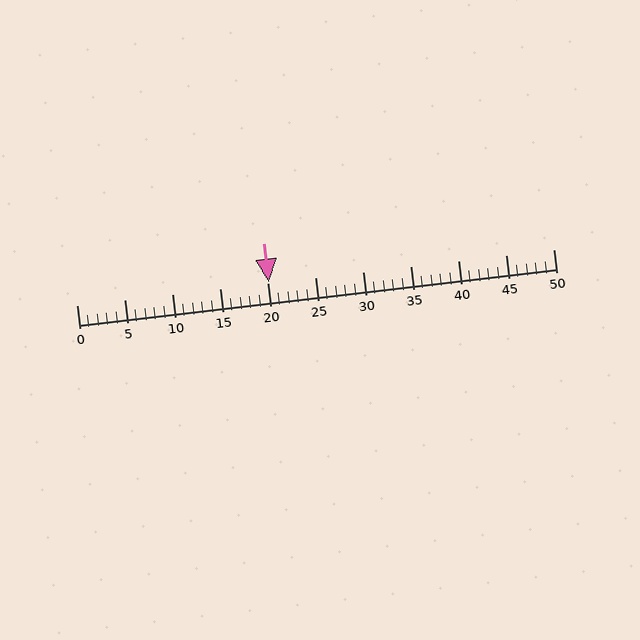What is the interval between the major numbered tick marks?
The major tick marks are spaced 5 units apart.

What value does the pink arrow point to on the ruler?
The pink arrow points to approximately 20.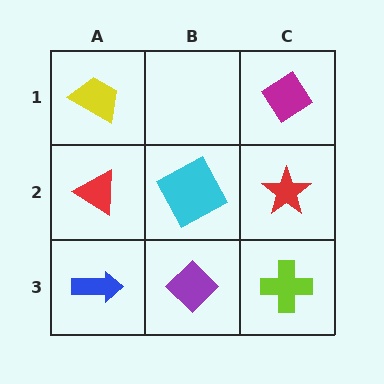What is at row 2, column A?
A red triangle.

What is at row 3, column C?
A lime cross.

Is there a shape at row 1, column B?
No, that cell is empty.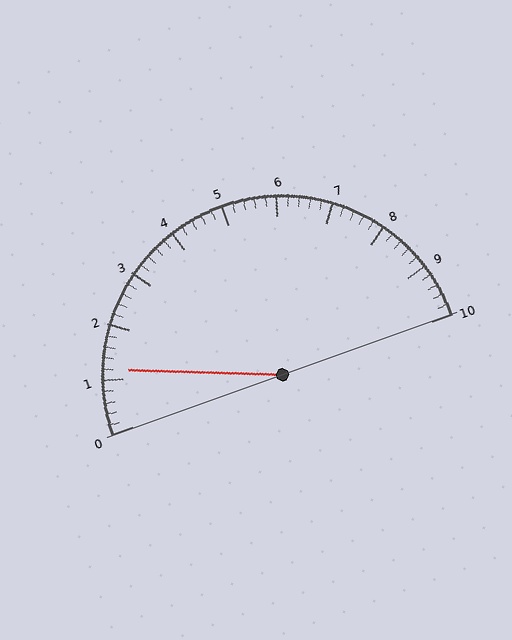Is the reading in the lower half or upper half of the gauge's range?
The reading is in the lower half of the range (0 to 10).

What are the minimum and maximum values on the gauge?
The gauge ranges from 0 to 10.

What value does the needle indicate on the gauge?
The needle indicates approximately 1.2.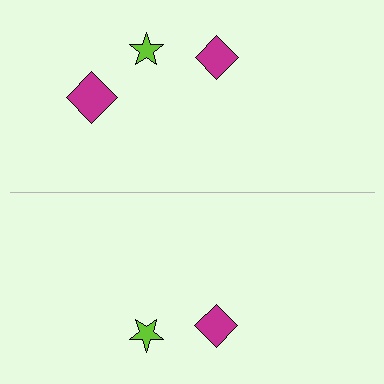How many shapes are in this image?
There are 5 shapes in this image.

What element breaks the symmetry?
A magenta diamond is missing from the bottom side.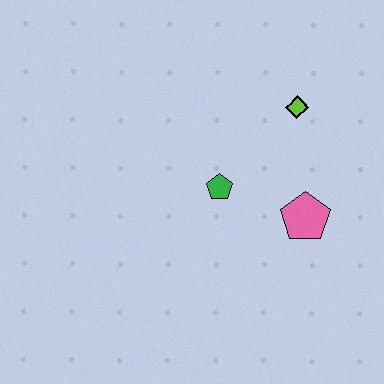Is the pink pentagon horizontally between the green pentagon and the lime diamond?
No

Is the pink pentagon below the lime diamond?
Yes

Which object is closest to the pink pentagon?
The green pentagon is closest to the pink pentagon.